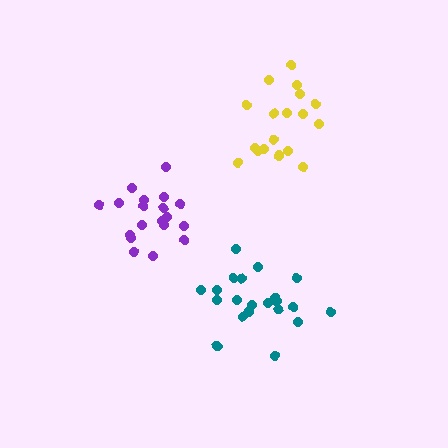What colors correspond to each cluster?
The clusters are colored: purple, teal, yellow.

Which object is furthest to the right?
The yellow cluster is rightmost.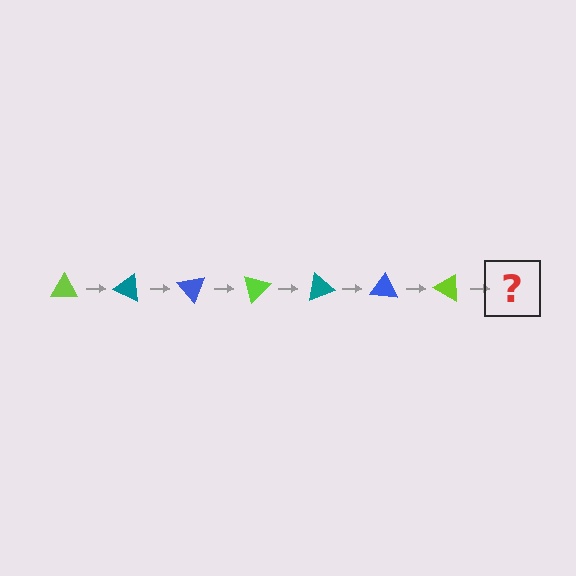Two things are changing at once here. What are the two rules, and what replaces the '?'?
The two rules are that it rotates 25 degrees each step and the color cycles through lime, teal, and blue. The '?' should be a teal triangle, rotated 175 degrees from the start.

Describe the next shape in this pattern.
It should be a teal triangle, rotated 175 degrees from the start.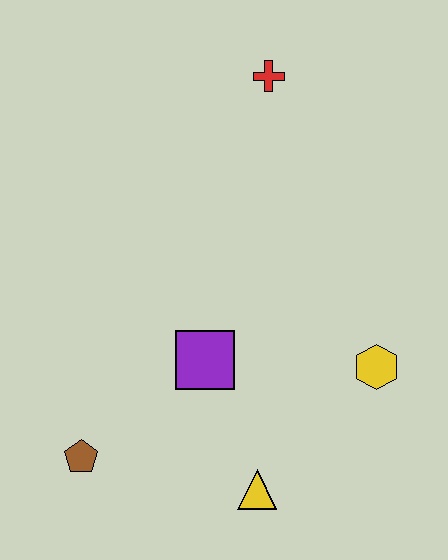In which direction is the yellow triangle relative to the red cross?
The yellow triangle is below the red cross.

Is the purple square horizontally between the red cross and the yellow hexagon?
No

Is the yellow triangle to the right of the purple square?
Yes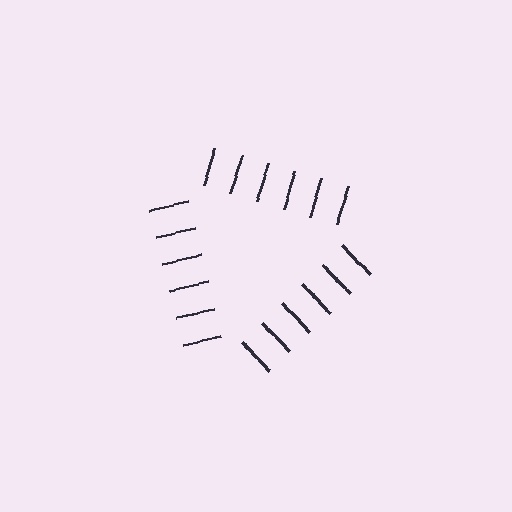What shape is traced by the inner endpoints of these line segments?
An illusory triangle — the line segments terminate on its edges but no continuous stroke is drawn.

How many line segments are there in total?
18 — 6 along each of the 3 edges.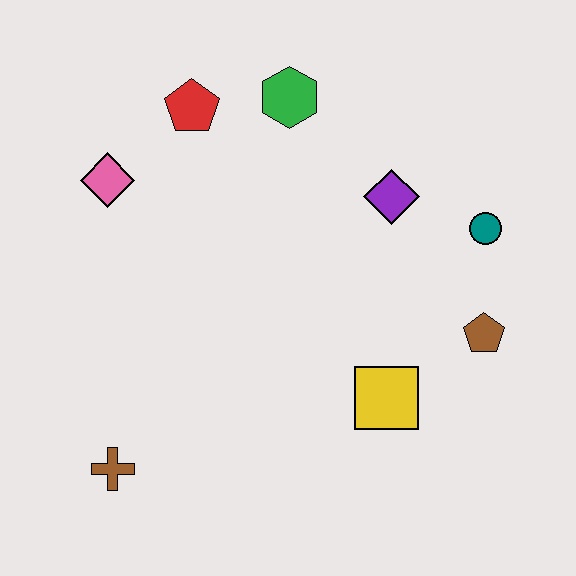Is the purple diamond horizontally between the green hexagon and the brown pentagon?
Yes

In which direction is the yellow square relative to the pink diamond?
The yellow square is to the right of the pink diamond.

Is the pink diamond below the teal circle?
No